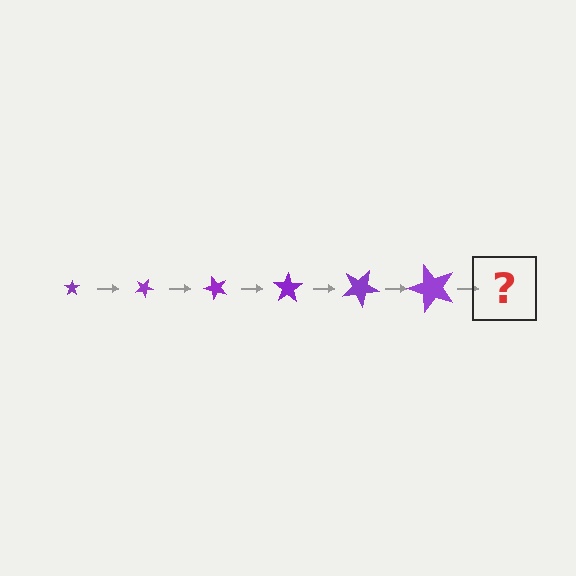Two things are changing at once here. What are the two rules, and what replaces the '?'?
The two rules are that the star grows larger each step and it rotates 25 degrees each step. The '?' should be a star, larger than the previous one and rotated 150 degrees from the start.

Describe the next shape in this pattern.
It should be a star, larger than the previous one and rotated 150 degrees from the start.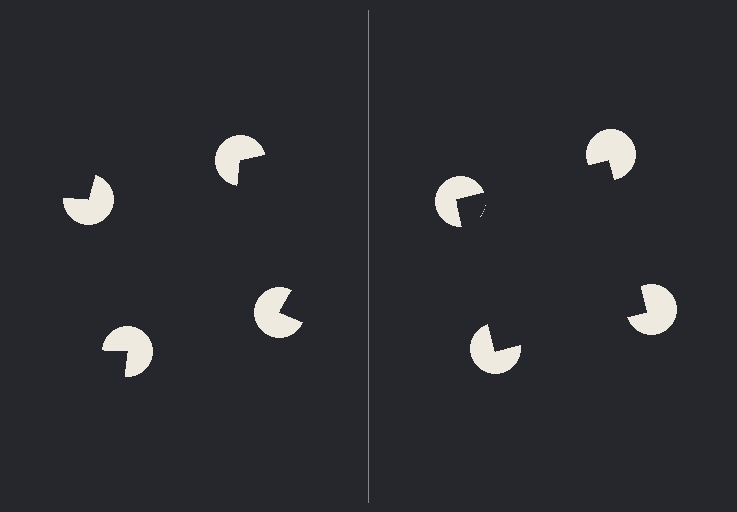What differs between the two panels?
The pac-man discs are positioned identically on both sides; only the wedge orientations differ. On the right they align to a square; on the left they are misaligned.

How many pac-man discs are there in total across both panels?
8 — 4 on each side.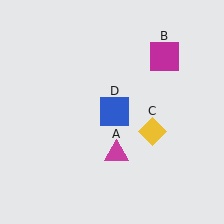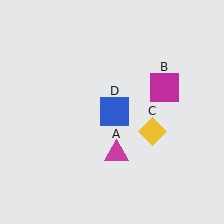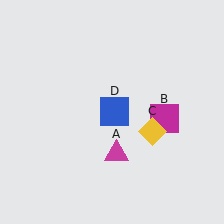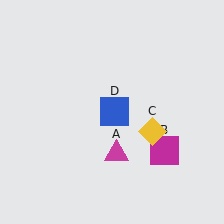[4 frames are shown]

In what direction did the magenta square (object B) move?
The magenta square (object B) moved down.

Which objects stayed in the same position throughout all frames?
Magenta triangle (object A) and yellow diamond (object C) and blue square (object D) remained stationary.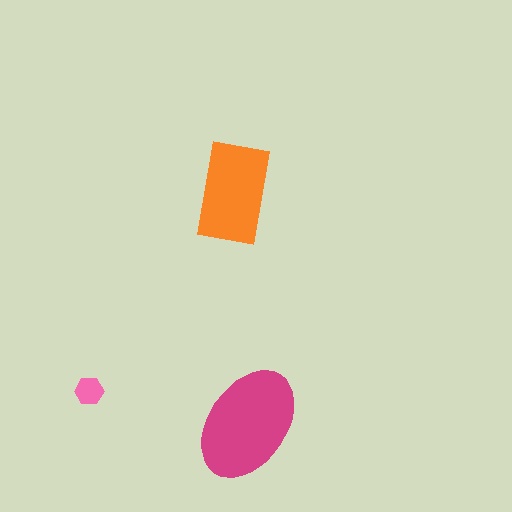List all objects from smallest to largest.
The pink hexagon, the orange rectangle, the magenta ellipse.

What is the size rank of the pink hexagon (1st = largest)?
3rd.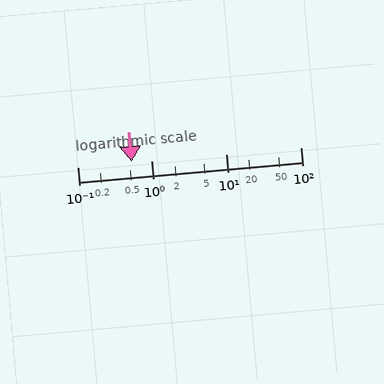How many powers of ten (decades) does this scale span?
The scale spans 3 decades, from 0.1 to 100.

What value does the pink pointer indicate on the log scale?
The pointer indicates approximately 0.53.